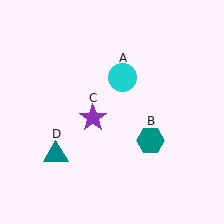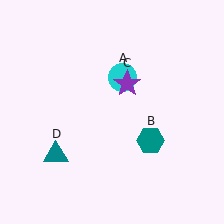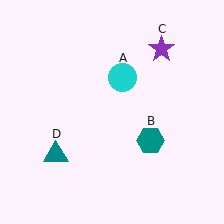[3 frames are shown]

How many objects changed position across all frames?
1 object changed position: purple star (object C).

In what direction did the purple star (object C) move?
The purple star (object C) moved up and to the right.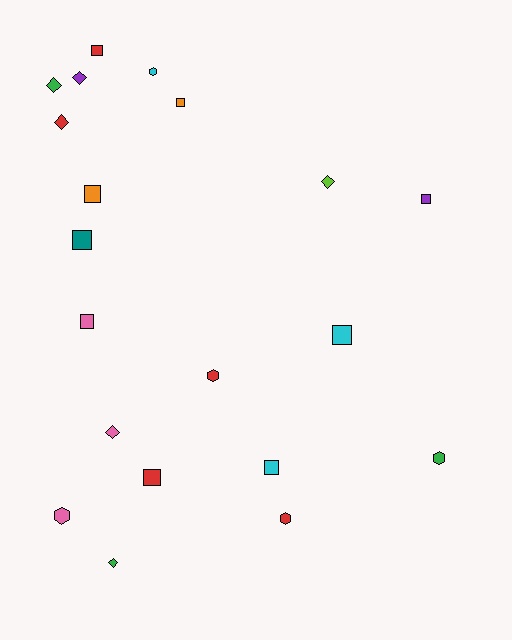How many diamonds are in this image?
There are 6 diamonds.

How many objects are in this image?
There are 20 objects.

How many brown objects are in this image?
There are no brown objects.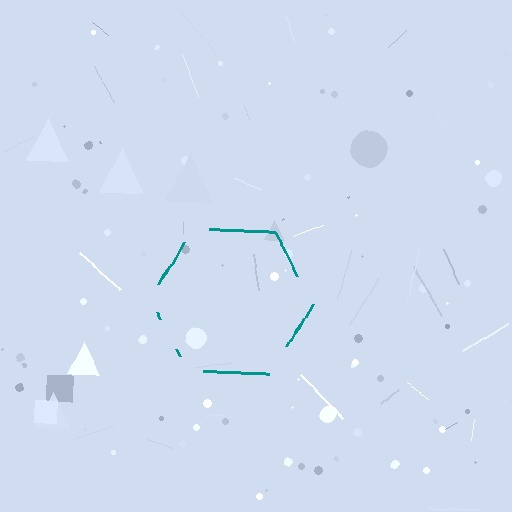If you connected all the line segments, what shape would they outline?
They would outline a hexagon.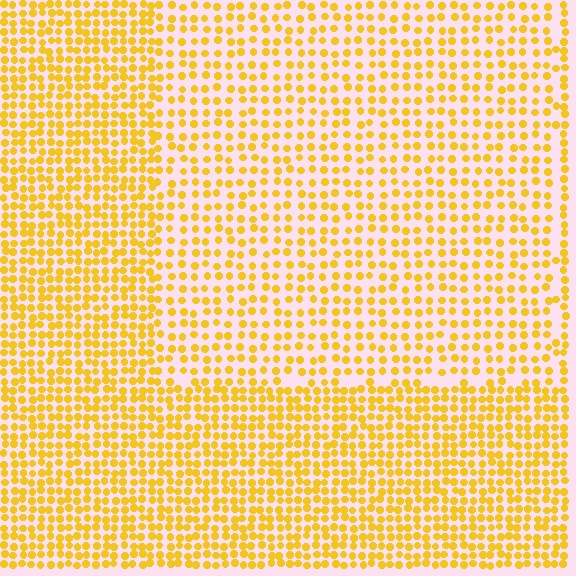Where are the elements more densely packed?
The elements are more densely packed outside the rectangle boundary.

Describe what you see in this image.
The image contains small yellow elements arranged at two different densities. A rectangle-shaped region is visible where the elements are less densely packed than the surrounding area.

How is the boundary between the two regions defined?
The boundary is defined by a change in element density (approximately 1.6x ratio). All elements are the same color, size, and shape.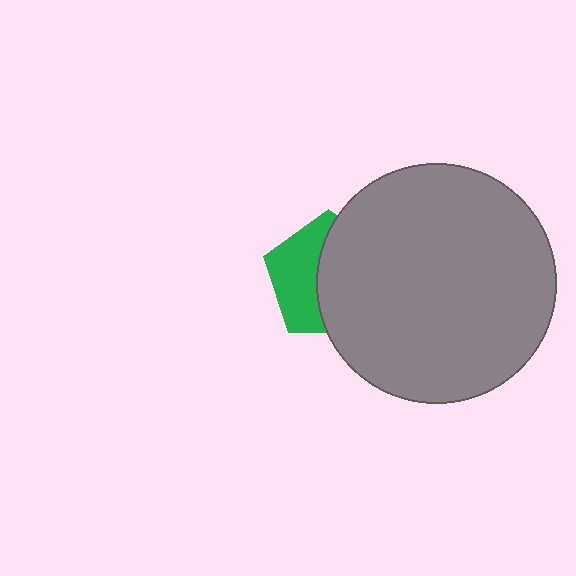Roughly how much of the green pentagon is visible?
A small part of it is visible (roughly 43%).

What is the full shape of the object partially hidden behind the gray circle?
The partially hidden object is a green pentagon.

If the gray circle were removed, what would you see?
You would see the complete green pentagon.